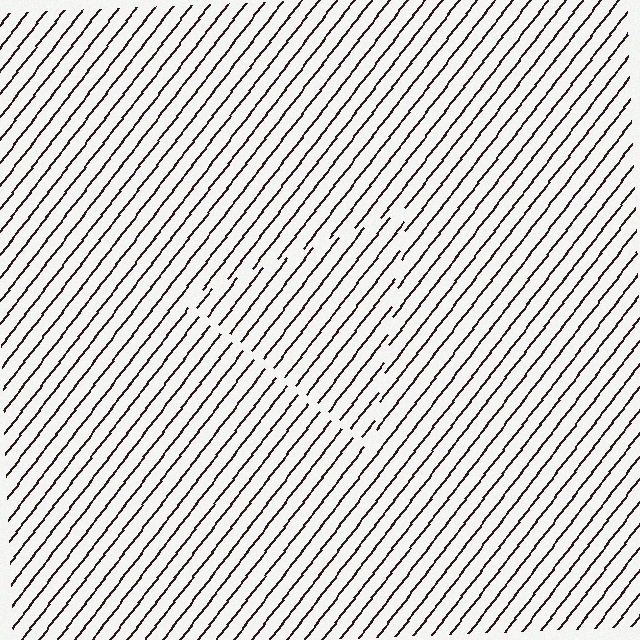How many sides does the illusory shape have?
3 sides — the line-ends trace a triangle.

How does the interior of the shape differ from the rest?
The interior of the shape contains the same grating, shifted by half a period — the contour is defined by the phase discontinuity where line-ends from the inner and outer gratings abut.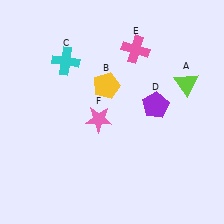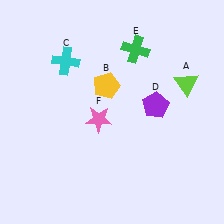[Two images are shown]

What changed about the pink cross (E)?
In Image 1, E is pink. In Image 2, it changed to green.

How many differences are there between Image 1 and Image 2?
There is 1 difference between the two images.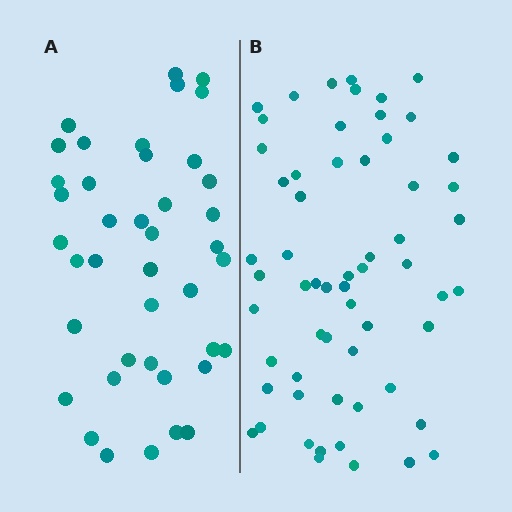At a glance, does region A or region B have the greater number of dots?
Region B (the right region) has more dots.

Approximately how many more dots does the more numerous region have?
Region B has approximately 20 more dots than region A.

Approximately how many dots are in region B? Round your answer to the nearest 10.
About 60 dots.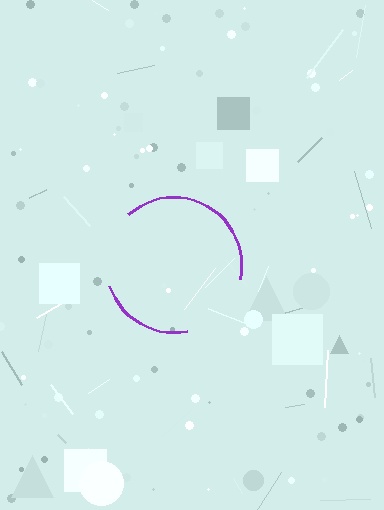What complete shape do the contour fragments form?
The contour fragments form a circle.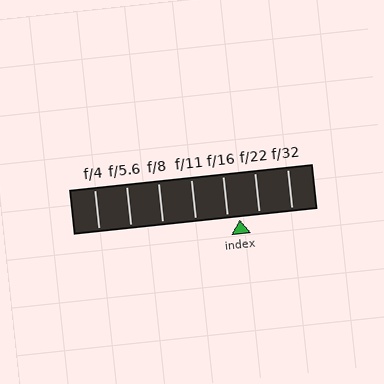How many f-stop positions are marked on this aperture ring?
There are 7 f-stop positions marked.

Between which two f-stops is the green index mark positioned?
The index mark is between f/16 and f/22.